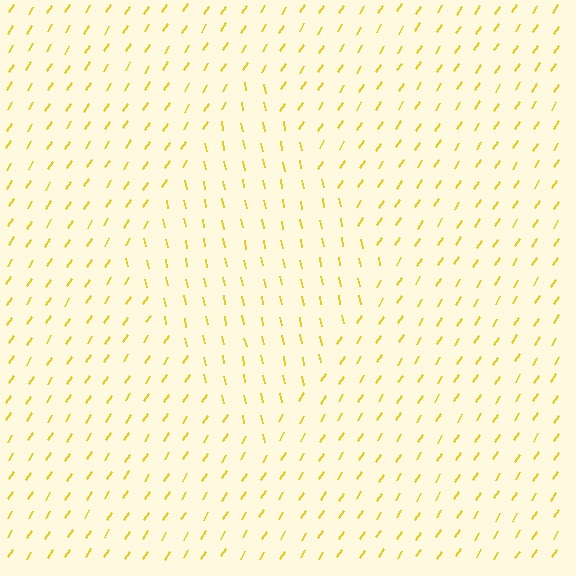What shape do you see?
I see a diamond.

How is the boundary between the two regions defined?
The boundary is defined purely by a change in line orientation (approximately 45 degrees difference). All lines are the same color and thickness.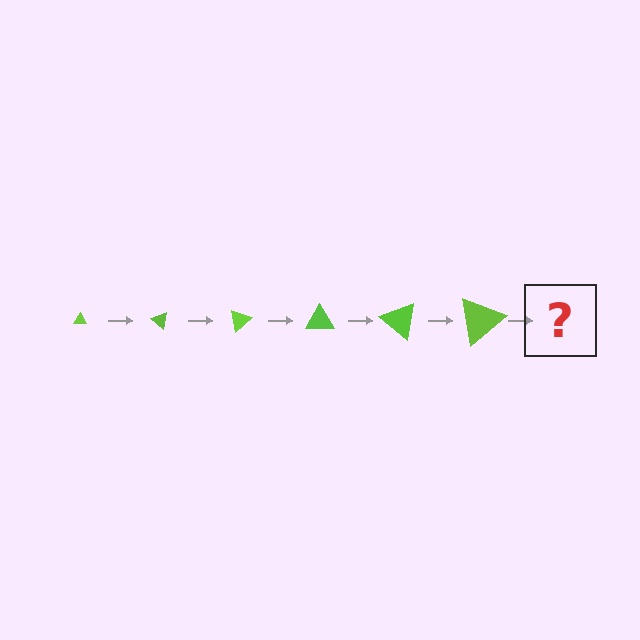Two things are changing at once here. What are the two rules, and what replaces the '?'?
The two rules are that the triangle grows larger each step and it rotates 40 degrees each step. The '?' should be a triangle, larger than the previous one and rotated 240 degrees from the start.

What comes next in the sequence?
The next element should be a triangle, larger than the previous one and rotated 240 degrees from the start.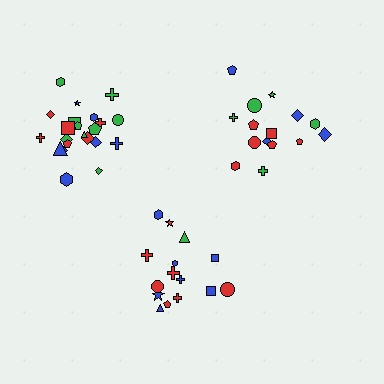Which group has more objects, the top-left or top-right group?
The top-left group.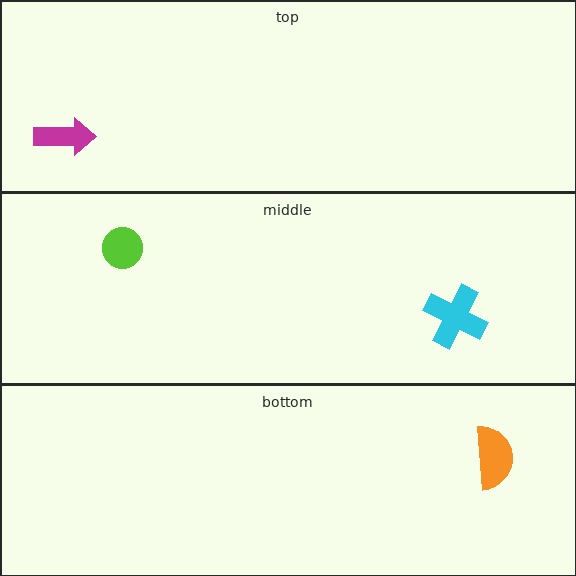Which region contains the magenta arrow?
The top region.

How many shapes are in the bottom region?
1.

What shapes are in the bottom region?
The orange semicircle.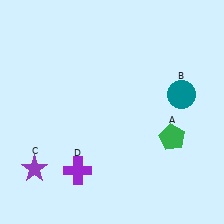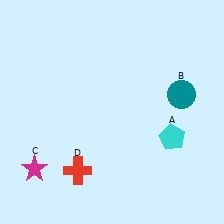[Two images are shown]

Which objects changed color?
A changed from green to cyan. C changed from purple to magenta. D changed from purple to red.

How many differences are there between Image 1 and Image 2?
There are 3 differences between the two images.